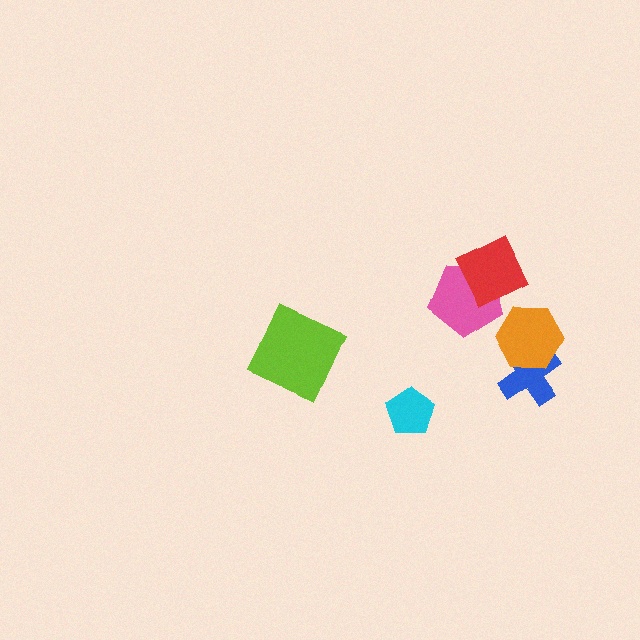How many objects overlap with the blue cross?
1 object overlaps with the blue cross.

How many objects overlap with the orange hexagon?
1 object overlaps with the orange hexagon.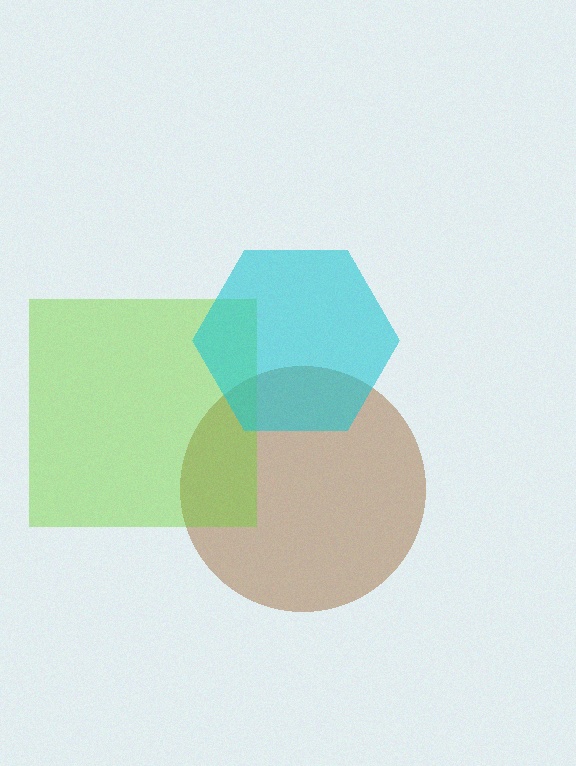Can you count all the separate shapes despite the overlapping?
Yes, there are 3 separate shapes.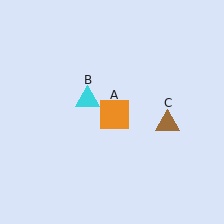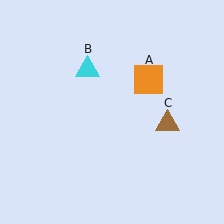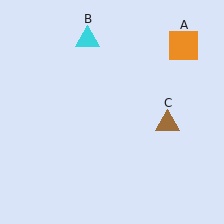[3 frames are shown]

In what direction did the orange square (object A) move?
The orange square (object A) moved up and to the right.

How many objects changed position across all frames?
2 objects changed position: orange square (object A), cyan triangle (object B).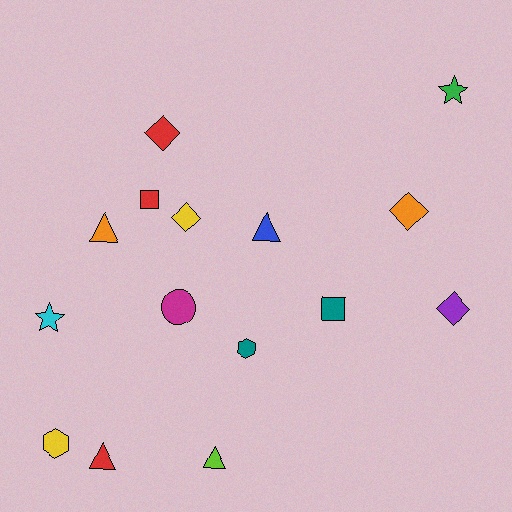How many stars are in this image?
There are 2 stars.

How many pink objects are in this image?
There are no pink objects.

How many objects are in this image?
There are 15 objects.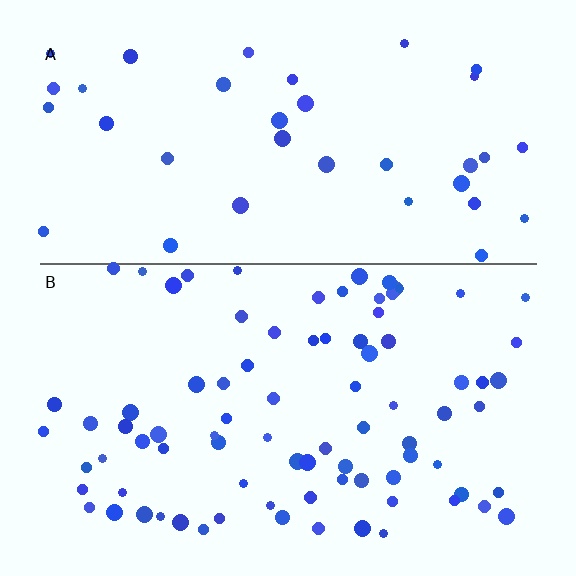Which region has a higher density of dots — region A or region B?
B (the bottom).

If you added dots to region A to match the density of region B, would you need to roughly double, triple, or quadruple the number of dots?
Approximately double.